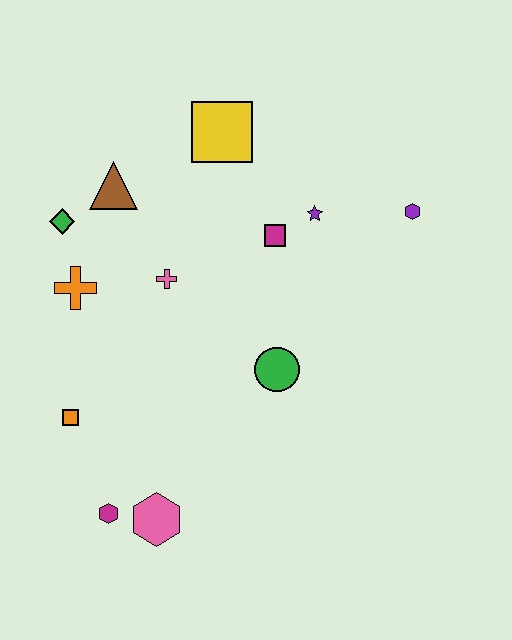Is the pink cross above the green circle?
Yes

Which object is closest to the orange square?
The magenta hexagon is closest to the orange square.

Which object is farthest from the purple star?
The magenta hexagon is farthest from the purple star.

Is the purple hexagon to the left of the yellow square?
No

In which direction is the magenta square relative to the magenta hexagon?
The magenta square is above the magenta hexagon.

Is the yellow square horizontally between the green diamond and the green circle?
Yes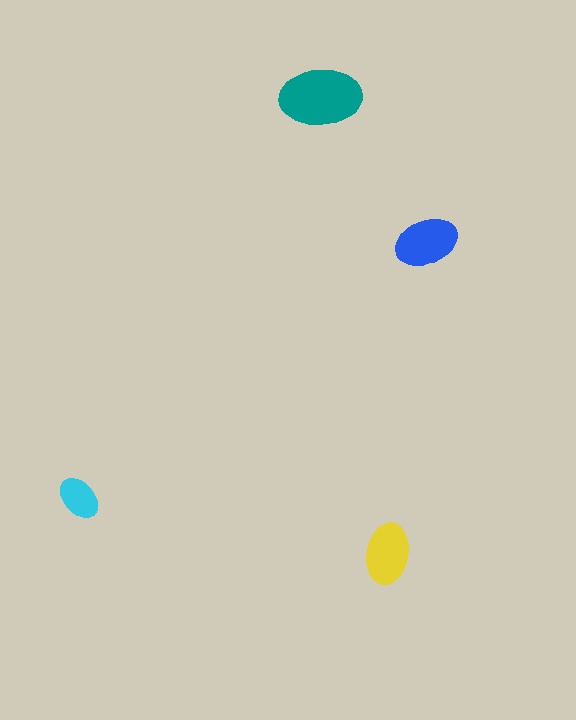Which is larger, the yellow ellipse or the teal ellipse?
The teal one.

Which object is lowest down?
The yellow ellipse is bottommost.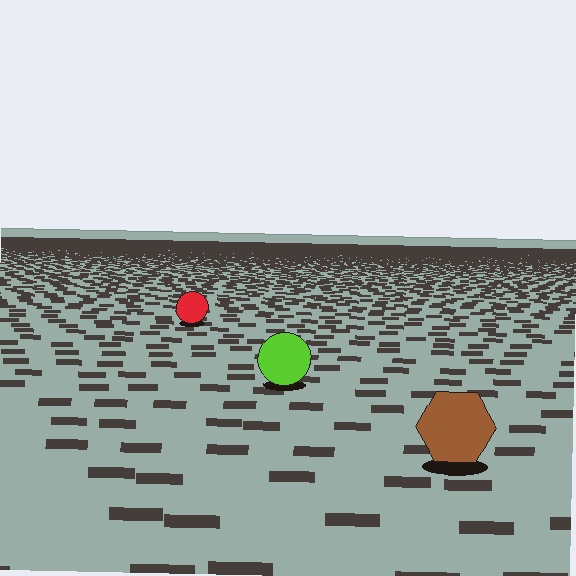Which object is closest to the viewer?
The brown hexagon is closest. The texture marks near it are larger and more spread out.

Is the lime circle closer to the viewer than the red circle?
Yes. The lime circle is closer — you can tell from the texture gradient: the ground texture is coarser near it.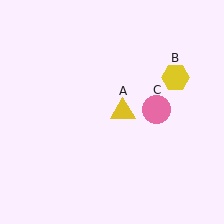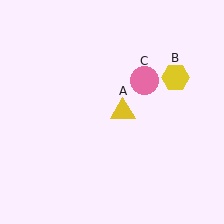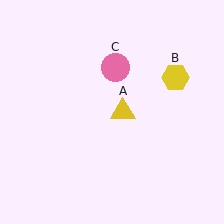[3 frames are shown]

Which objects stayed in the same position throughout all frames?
Yellow triangle (object A) and yellow hexagon (object B) remained stationary.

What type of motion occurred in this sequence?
The pink circle (object C) rotated counterclockwise around the center of the scene.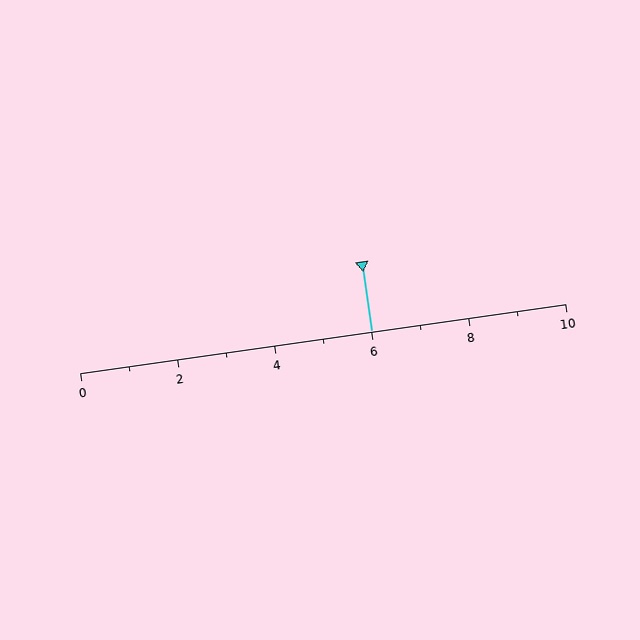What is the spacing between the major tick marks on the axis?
The major ticks are spaced 2 apart.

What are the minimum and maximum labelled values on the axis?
The axis runs from 0 to 10.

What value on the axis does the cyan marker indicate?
The marker indicates approximately 6.